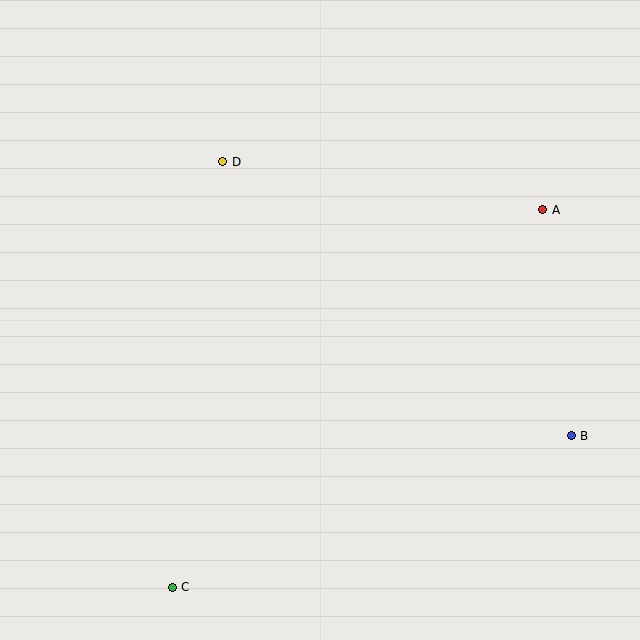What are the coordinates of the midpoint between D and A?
The midpoint between D and A is at (383, 186).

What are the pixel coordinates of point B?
Point B is at (571, 436).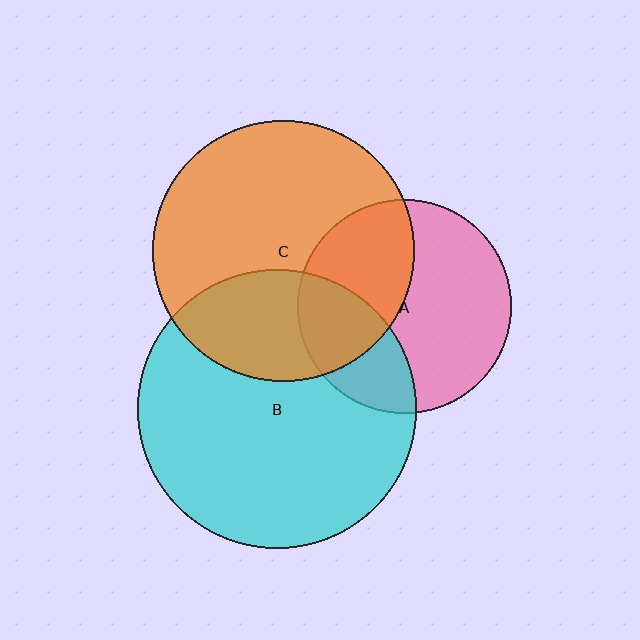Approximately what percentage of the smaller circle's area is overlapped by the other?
Approximately 30%.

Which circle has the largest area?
Circle B (cyan).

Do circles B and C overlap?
Yes.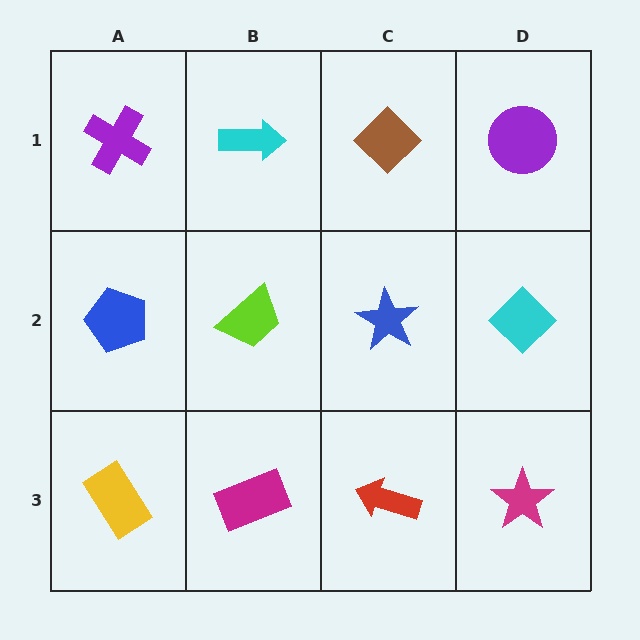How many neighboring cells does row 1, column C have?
3.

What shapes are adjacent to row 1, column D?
A cyan diamond (row 2, column D), a brown diamond (row 1, column C).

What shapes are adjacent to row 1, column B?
A lime trapezoid (row 2, column B), a purple cross (row 1, column A), a brown diamond (row 1, column C).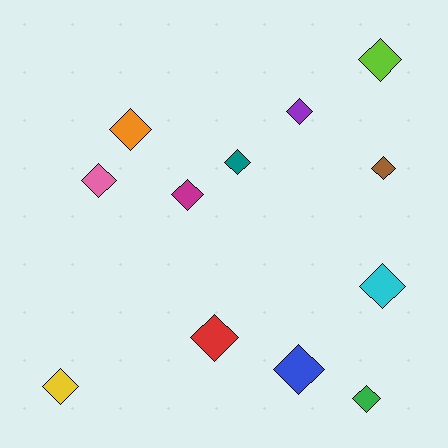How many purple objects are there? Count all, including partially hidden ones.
There is 1 purple object.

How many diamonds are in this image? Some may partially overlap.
There are 12 diamonds.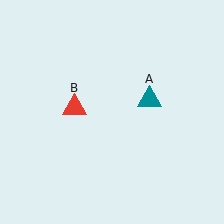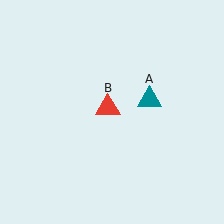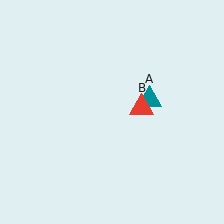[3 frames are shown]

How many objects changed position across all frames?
1 object changed position: red triangle (object B).